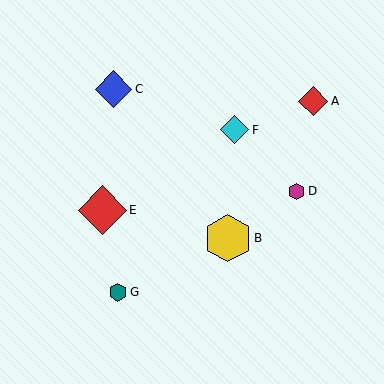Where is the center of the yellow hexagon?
The center of the yellow hexagon is at (228, 238).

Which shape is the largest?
The red diamond (labeled E) is the largest.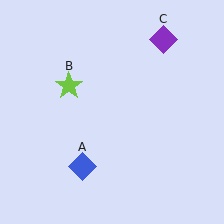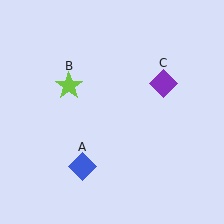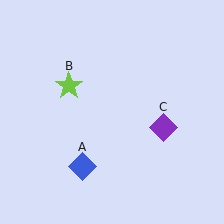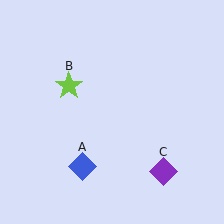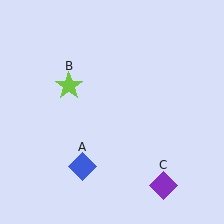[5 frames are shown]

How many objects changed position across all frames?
1 object changed position: purple diamond (object C).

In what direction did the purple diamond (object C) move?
The purple diamond (object C) moved down.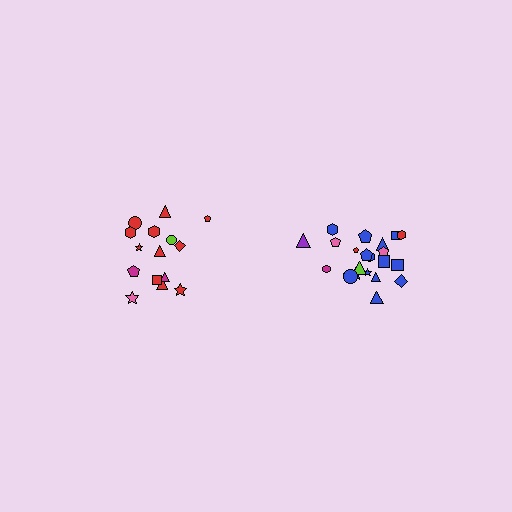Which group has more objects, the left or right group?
The right group.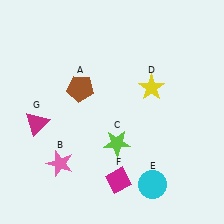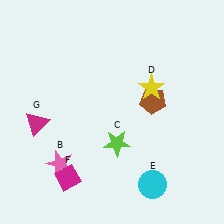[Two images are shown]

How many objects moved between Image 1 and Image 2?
2 objects moved between the two images.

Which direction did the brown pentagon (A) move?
The brown pentagon (A) moved right.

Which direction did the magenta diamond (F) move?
The magenta diamond (F) moved left.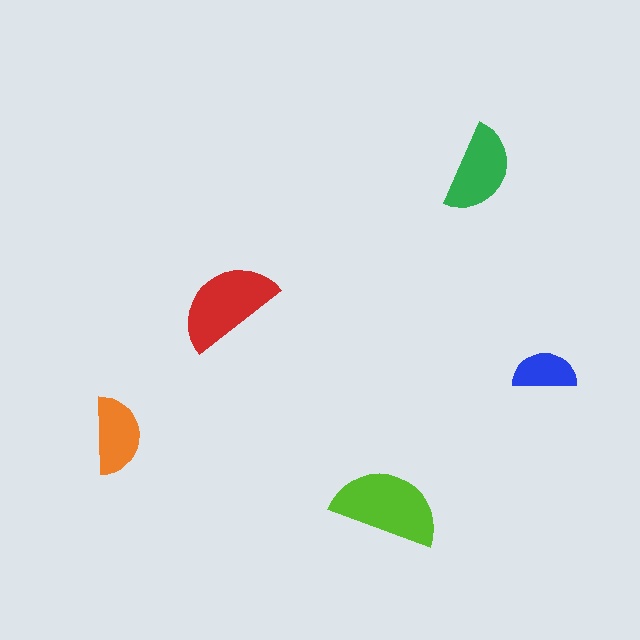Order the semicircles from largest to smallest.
the lime one, the red one, the green one, the orange one, the blue one.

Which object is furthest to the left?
The orange semicircle is leftmost.